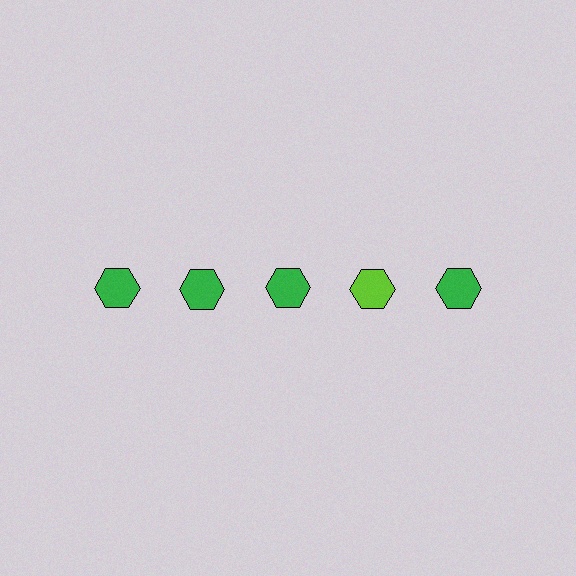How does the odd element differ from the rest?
It has a different color: lime instead of green.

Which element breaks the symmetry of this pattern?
The lime hexagon in the top row, second from right column breaks the symmetry. All other shapes are green hexagons.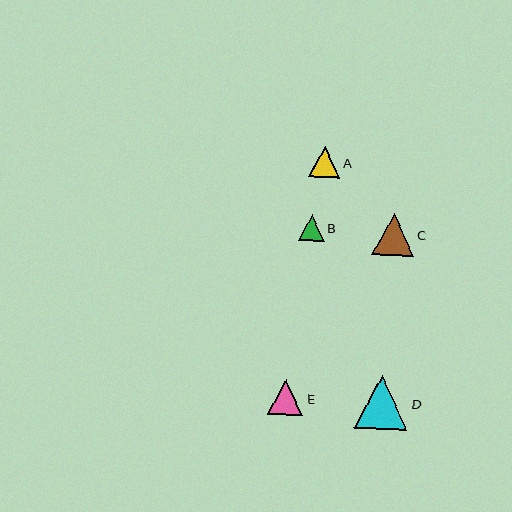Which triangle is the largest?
Triangle D is the largest with a size of approximately 53 pixels.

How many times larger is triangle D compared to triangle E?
Triangle D is approximately 1.5 times the size of triangle E.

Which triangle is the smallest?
Triangle B is the smallest with a size of approximately 25 pixels.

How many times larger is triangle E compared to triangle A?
Triangle E is approximately 1.1 times the size of triangle A.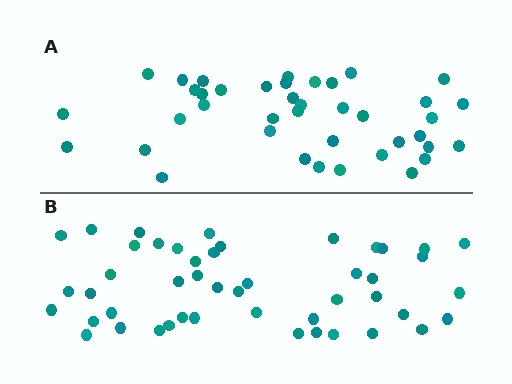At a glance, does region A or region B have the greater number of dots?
Region B (the bottom region) has more dots.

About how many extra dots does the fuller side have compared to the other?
Region B has roughly 8 or so more dots than region A.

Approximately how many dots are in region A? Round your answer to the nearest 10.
About 40 dots.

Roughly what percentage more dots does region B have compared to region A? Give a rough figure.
About 20% more.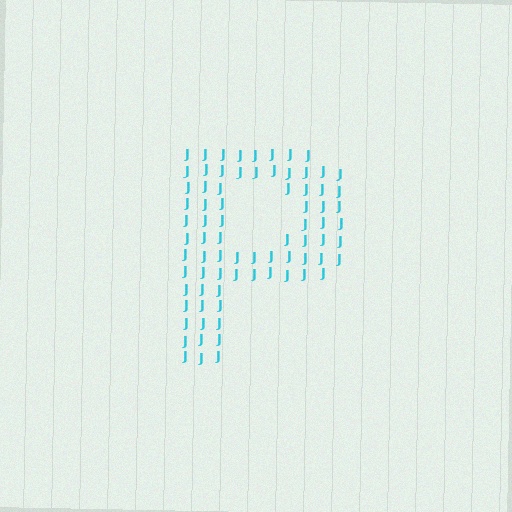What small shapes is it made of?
It is made of small letter J's.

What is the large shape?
The large shape is the letter P.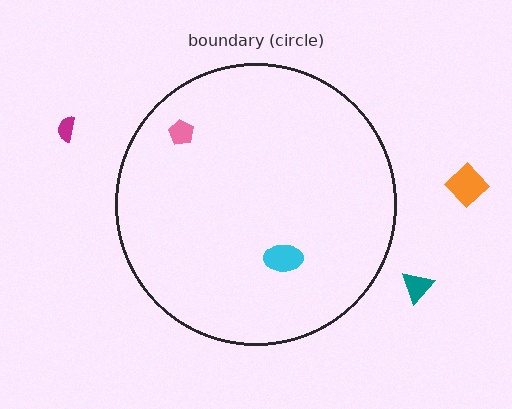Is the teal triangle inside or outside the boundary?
Outside.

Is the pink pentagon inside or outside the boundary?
Inside.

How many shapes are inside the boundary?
2 inside, 3 outside.